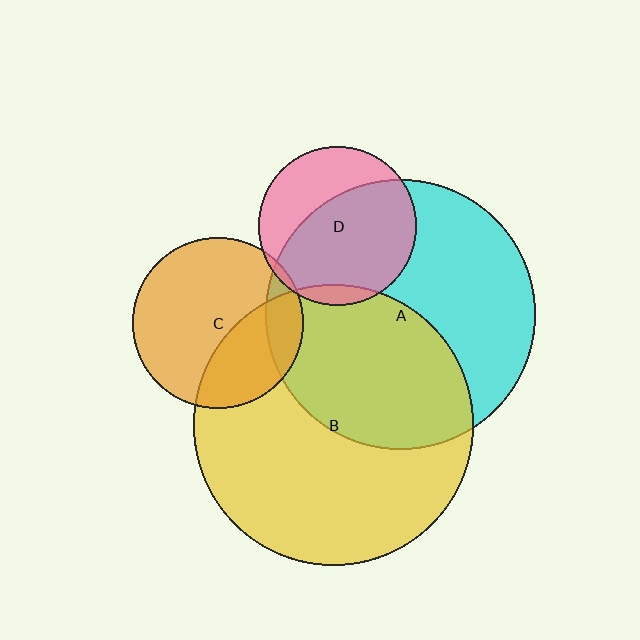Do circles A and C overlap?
Yes.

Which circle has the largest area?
Circle B (yellow).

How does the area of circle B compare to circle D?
Approximately 3.1 times.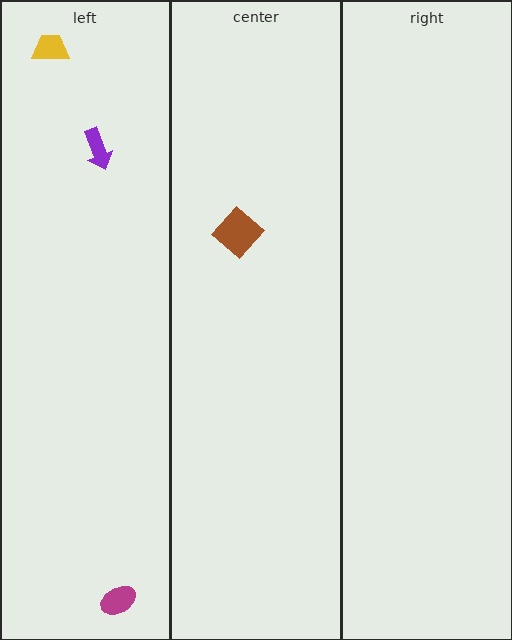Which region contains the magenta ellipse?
The left region.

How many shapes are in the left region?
3.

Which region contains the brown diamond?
The center region.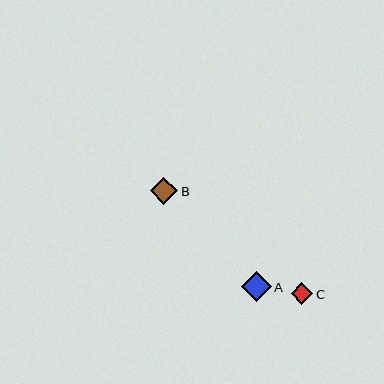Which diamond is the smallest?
Diamond C is the smallest with a size of approximately 21 pixels.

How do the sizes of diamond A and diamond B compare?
Diamond A and diamond B are approximately the same size.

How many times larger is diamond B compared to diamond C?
Diamond B is approximately 1.3 times the size of diamond C.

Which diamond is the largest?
Diamond A is the largest with a size of approximately 30 pixels.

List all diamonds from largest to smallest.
From largest to smallest: A, B, C.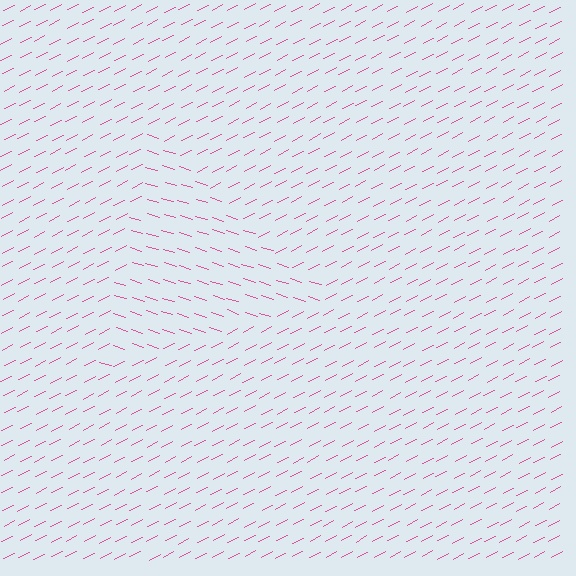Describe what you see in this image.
The image is filled with small pink line segments. A triangle region in the image has lines oriented differently from the surrounding lines, creating a visible texture boundary.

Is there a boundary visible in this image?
Yes, there is a texture boundary formed by a change in line orientation.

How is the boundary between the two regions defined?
The boundary is defined purely by a change in line orientation (approximately 45 degrees difference). All lines are the same color and thickness.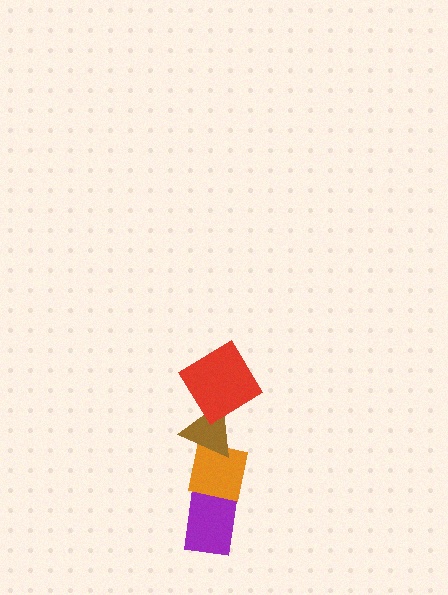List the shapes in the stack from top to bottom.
From top to bottom: the red diamond, the brown triangle, the orange square, the purple rectangle.